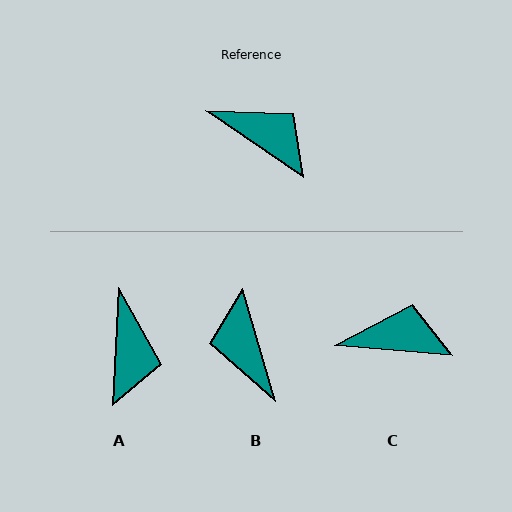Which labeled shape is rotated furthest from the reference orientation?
B, about 141 degrees away.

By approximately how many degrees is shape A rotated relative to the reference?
Approximately 58 degrees clockwise.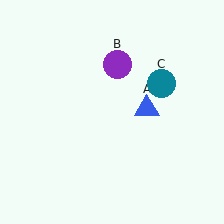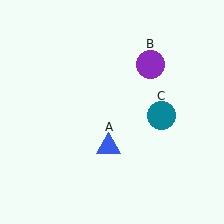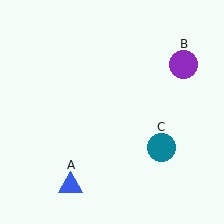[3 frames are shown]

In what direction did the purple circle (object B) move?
The purple circle (object B) moved right.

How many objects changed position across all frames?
3 objects changed position: blue triangle (object A), purple circle (object B), teal circle (object C).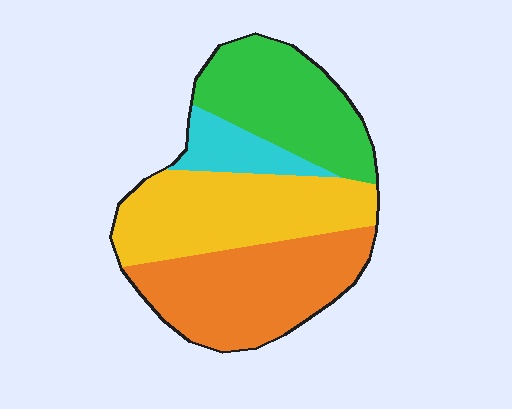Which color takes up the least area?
Cyan, at roughly 10%.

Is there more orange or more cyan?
Orange.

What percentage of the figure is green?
Green covers about 25% of the figure.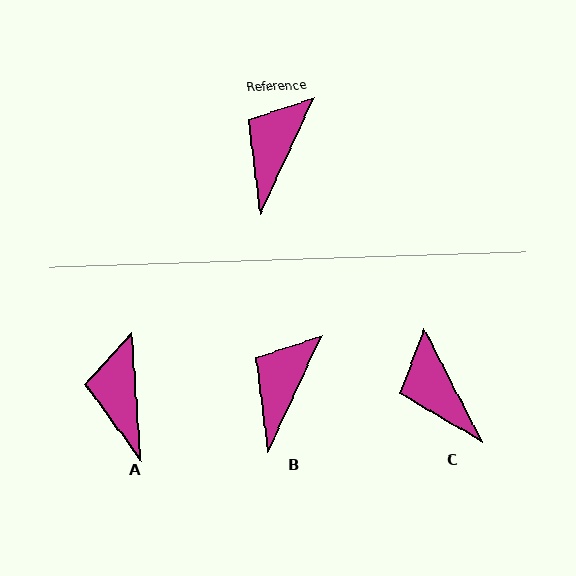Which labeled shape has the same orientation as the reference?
B.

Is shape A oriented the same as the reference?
No, it is off by about 29 degrees.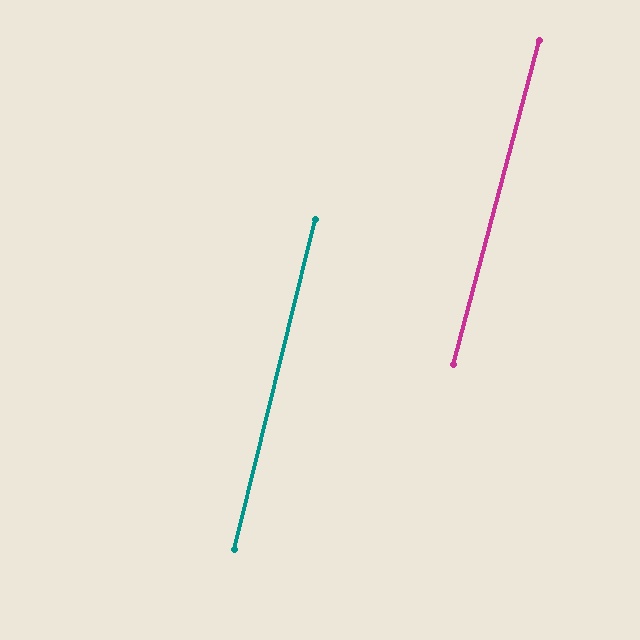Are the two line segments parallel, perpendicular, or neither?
Parallel — their directions differ by only 1.2°.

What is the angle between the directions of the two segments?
Approximately 1 degree.